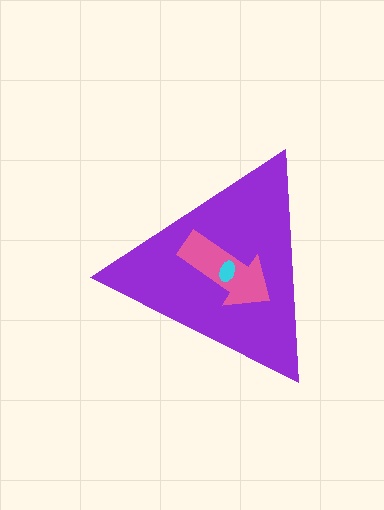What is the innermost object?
The cyan ellipse.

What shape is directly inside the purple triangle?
The pink arrow.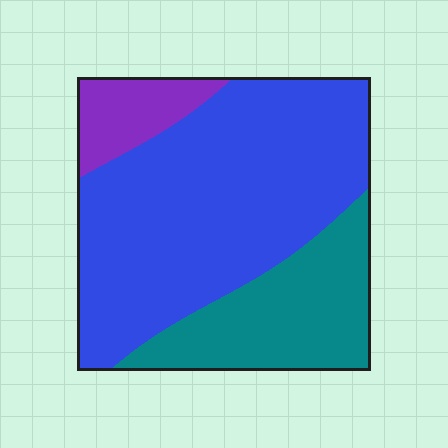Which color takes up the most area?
Blue, at roughly 65%.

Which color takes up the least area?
Purple, at roughly 10%.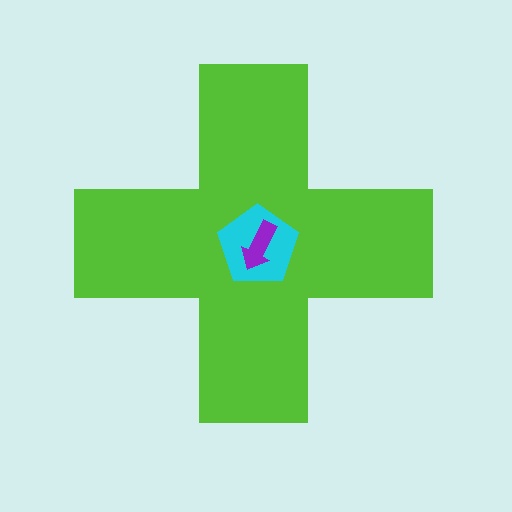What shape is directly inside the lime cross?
The cyan pentagon.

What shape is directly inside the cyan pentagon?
The purple arrow.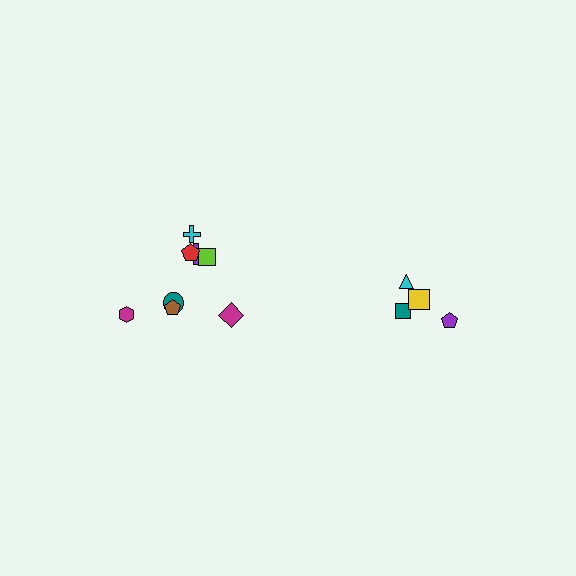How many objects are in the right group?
There are 4 objects.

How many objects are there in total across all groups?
There are 12 objects.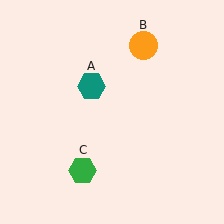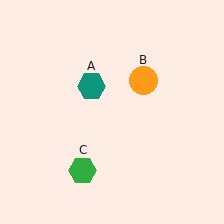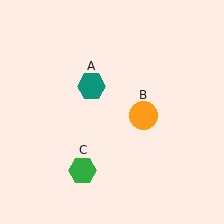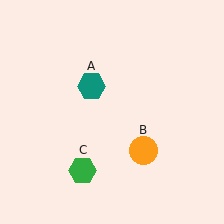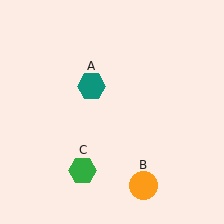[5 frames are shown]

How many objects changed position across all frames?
1 object changed position: orange circle (object B).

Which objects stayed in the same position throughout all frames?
Teal hexagon (object A) and green hexagon (object C) remained stationary.